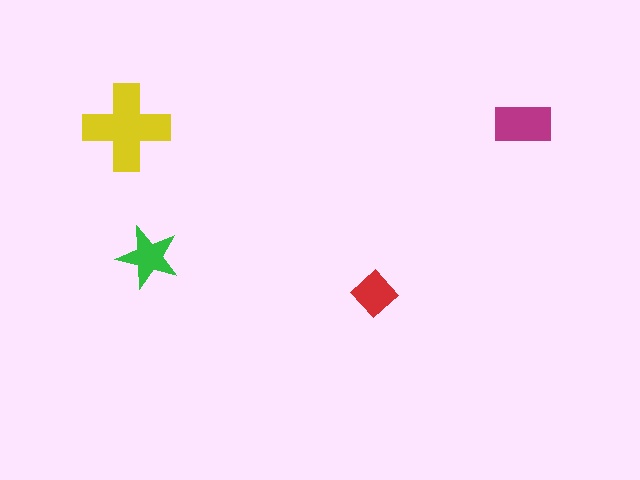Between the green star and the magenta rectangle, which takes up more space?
The magenta rectangle.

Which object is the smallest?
The red diamond.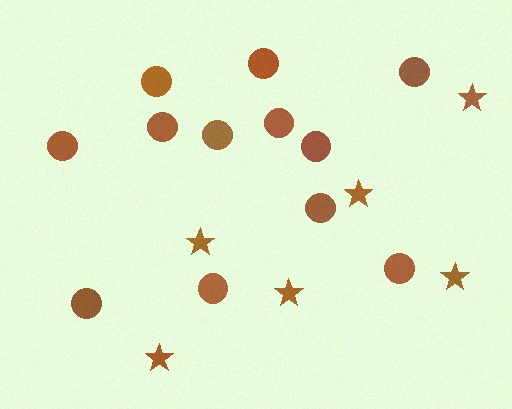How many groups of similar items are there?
There are 2 groups: one group of circles (12) and one group of stars (6).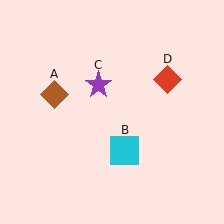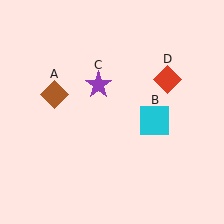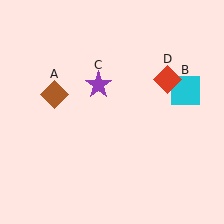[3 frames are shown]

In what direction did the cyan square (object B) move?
The cyan square (object B) moved up and to the right.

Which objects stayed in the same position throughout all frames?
Brown diamond (object A) and purple star (object C) and red diamond (object D) remained stationary.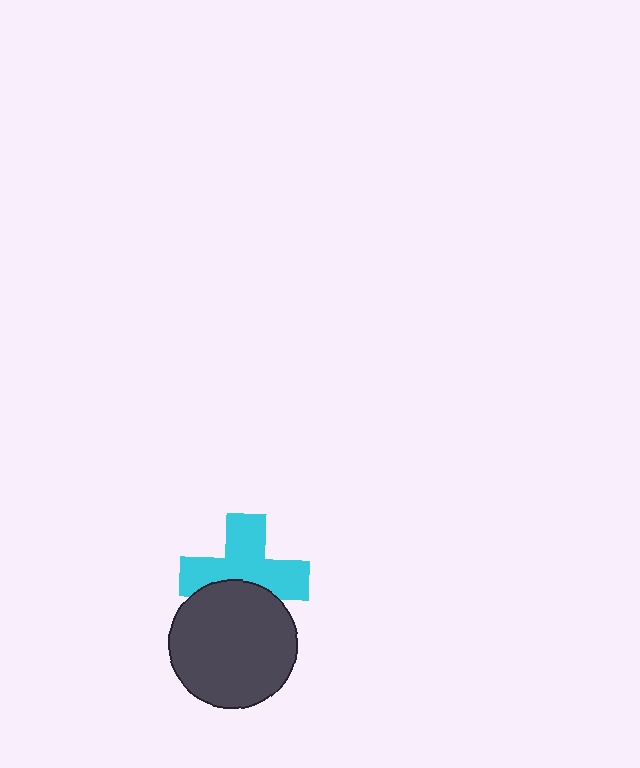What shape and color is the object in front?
The object in front is a dark gray circle.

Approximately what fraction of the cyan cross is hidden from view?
Roughly 34% of the cyan cross is hidden behind the dark gray circle.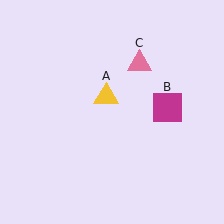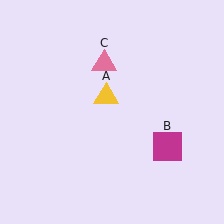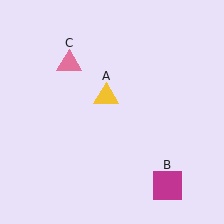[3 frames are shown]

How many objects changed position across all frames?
2 objects changed position: magenta square (object B), pink triangle (object C).